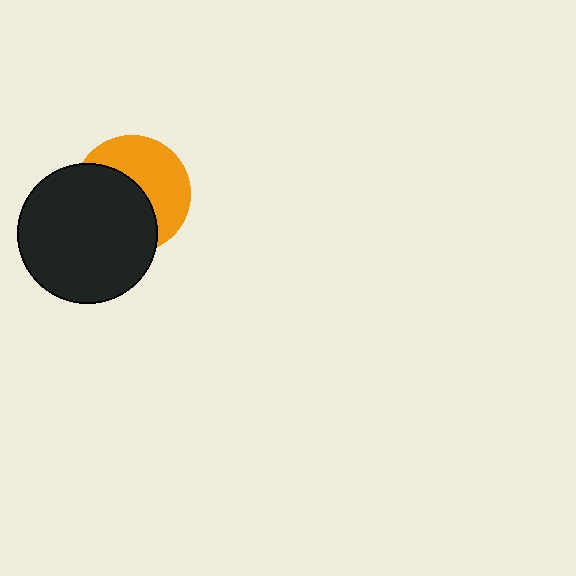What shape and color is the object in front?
The object in front is a black circle.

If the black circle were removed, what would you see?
You would see the complete orange circle.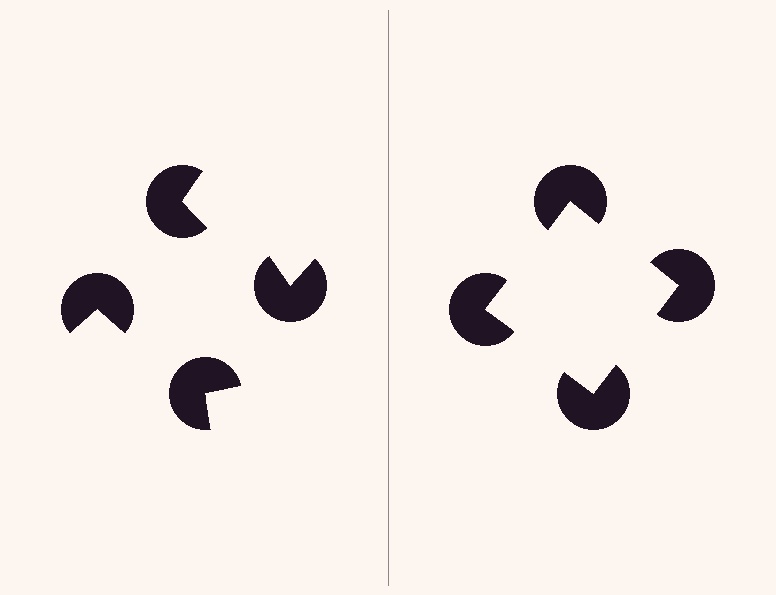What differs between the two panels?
The pac-man discs are positioned identically on both sides; only the wedge orientations differ. On the right they align to a square; on the left they are misaligned.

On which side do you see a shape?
An illusory square appears on the right side. On the left side the wedge cuts are rotated, so no coherent shape forms.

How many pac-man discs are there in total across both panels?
8 — 4 on each side.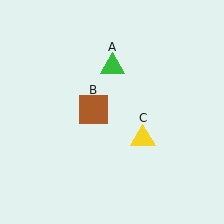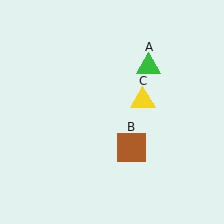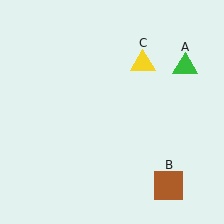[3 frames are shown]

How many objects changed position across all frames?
3 objects changed position: green triangle (object A), brown square (object B), yellow triangle (object C).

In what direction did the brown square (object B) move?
The brown square (object B) moved down and to the right.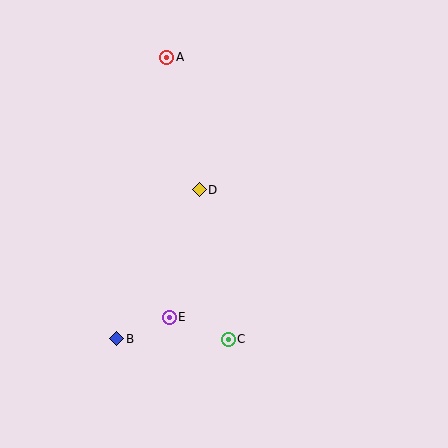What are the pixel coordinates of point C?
Point C is at (228, 339).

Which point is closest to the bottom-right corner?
Point C is closest to the bottom-right corner.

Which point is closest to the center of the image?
Point D at (199, 190) is closest to the center.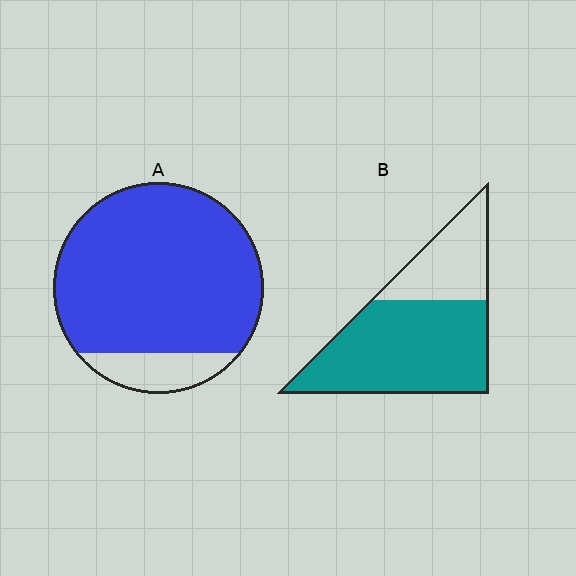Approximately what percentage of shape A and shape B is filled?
A is approximately 85% and B is approximately 70%.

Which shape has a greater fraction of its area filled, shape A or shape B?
Shape A.